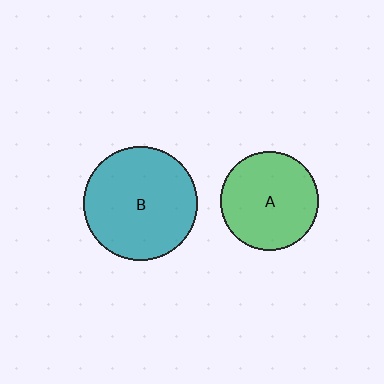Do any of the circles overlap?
No, none of the circles overlap.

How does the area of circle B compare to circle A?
Approximately 1.3 times.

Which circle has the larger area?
Circle B (teal).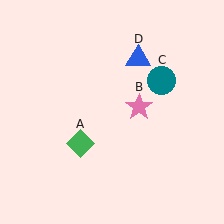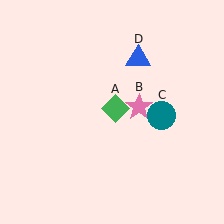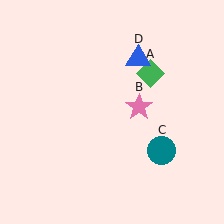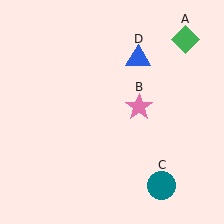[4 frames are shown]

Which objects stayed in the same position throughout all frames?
Pink star (object B) and blue triangle (object D) remained stationary.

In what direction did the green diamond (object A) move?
The green diamond (object A) moved up and to the right.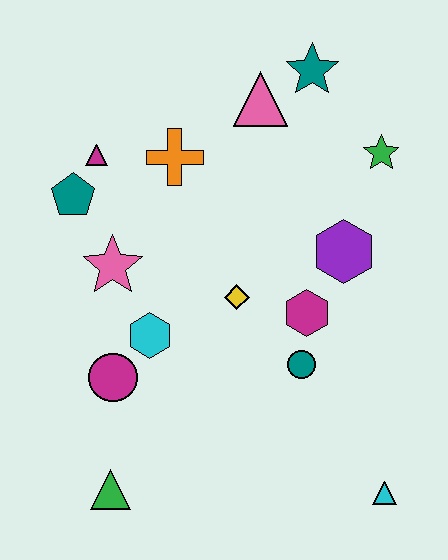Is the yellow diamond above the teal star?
No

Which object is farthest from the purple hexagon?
The green triangle is farthest from the purple hexagon.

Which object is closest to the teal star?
The pink triangle is closest to the teal star.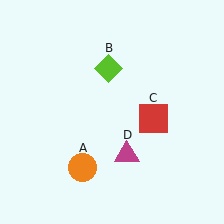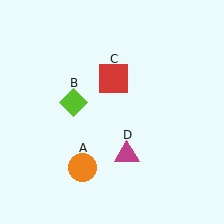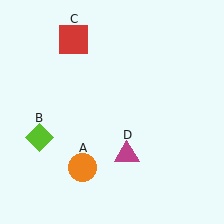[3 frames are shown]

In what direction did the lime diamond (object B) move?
The lime diamond (object B) moved down and to the left.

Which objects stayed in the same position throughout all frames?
Orange circle (object A) and magenta triangle (object D) remained stationary.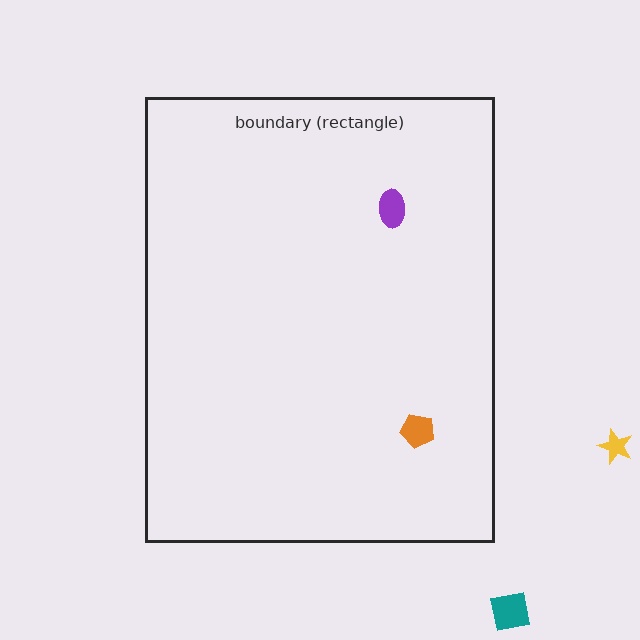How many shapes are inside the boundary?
2 inside, 2 outside.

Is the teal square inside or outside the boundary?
Outside.